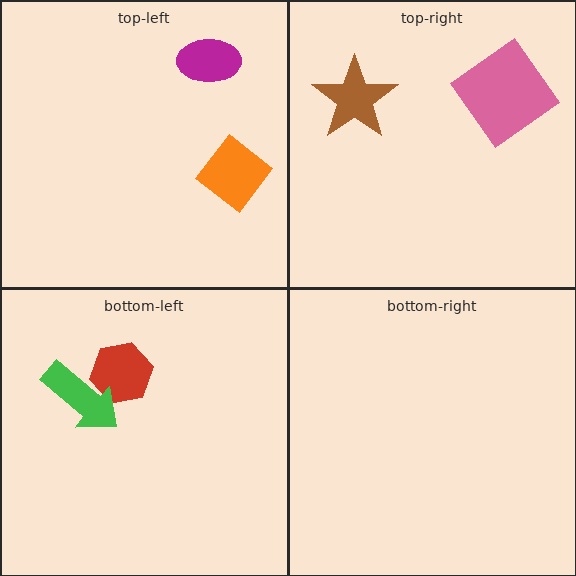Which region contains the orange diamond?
The top-left region.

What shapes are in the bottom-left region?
The red hexagon, the green arrow.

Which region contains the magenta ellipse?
The top-left region.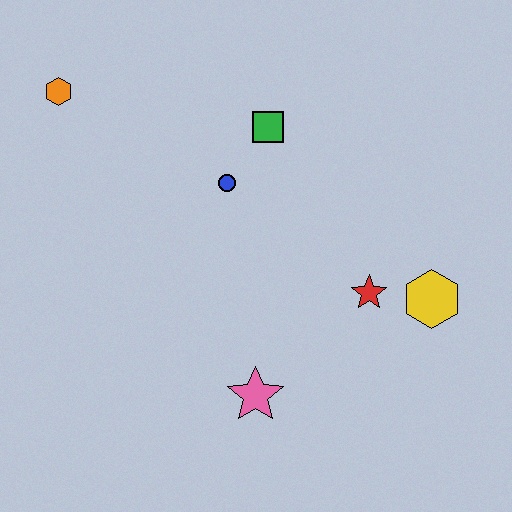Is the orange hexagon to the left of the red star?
Yes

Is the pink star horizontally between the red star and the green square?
No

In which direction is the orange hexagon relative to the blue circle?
The orange hexagon is to the left of the blue circle.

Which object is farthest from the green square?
The pink star is farthest from the green square.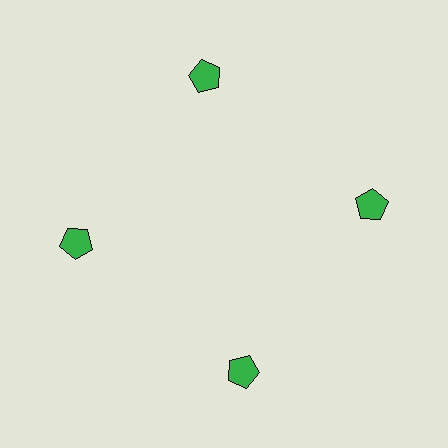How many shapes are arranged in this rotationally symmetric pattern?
There are 4 shapes, arranged in 4 groups of 1.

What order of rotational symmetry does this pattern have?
This pattern has 4-fold rotational symmetry.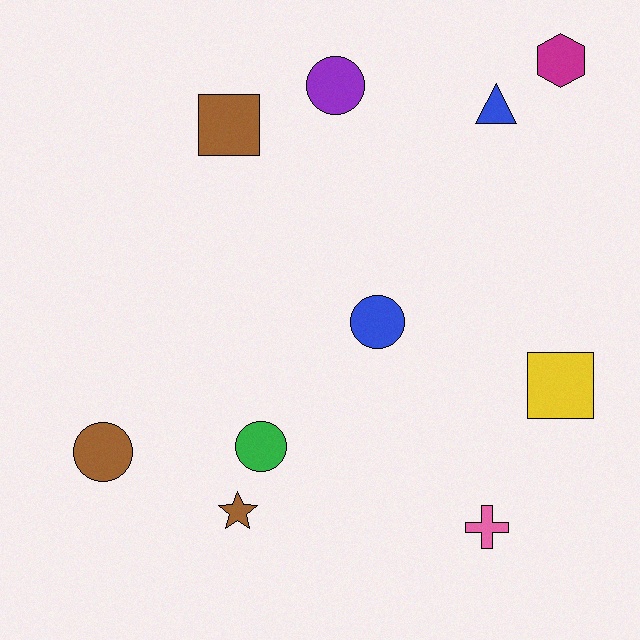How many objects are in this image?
There are 10 objects.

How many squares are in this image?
There are 2 squares.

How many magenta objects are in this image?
There is 1 magenta object.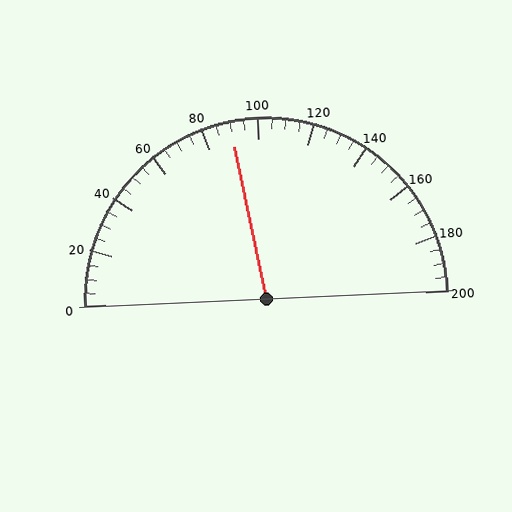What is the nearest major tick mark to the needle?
The nearest major tick mark is 80.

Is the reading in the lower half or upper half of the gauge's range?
The reading is in the lower half of the range (0 to 200).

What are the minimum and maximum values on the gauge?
The gauge ranges from 0 to 200.